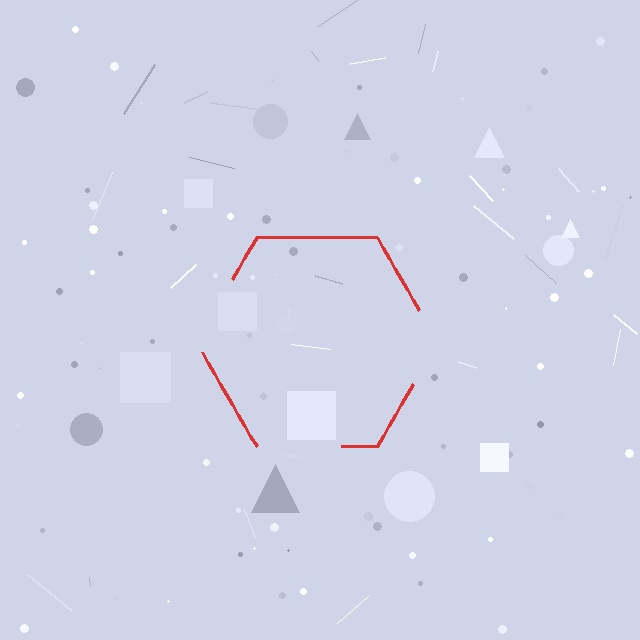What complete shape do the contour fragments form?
The contour fragments form a hexagon.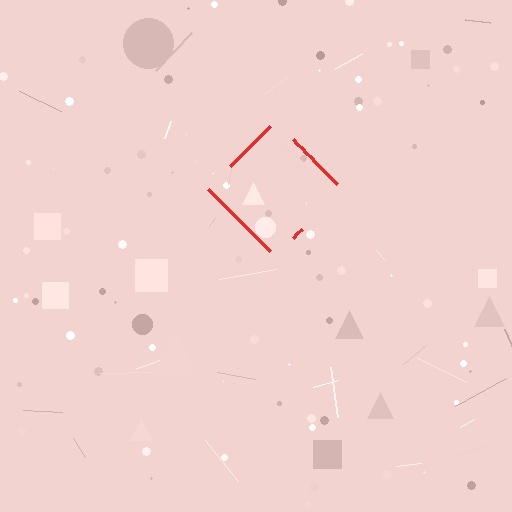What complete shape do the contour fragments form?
The contour fragments form a diamond.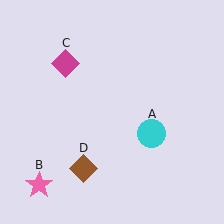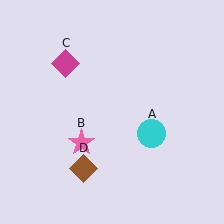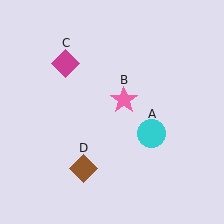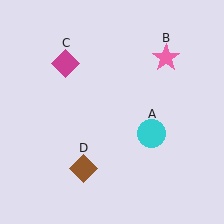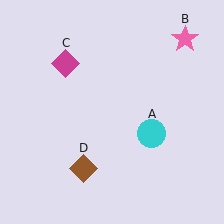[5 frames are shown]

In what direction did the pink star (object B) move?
The pink star (object B) moved up and to the right.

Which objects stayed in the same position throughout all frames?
Cyan circle (object A) and magenta diamond (object C) and brown diamond (object D) remained stationary.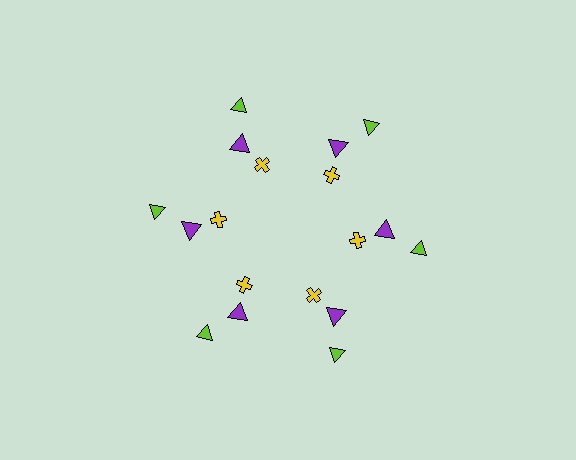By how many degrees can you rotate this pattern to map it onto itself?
The pattern maps onto itself every 60 degrees of rotation.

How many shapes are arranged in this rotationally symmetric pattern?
There are 18 shapes, arranged in 6 groups of 3.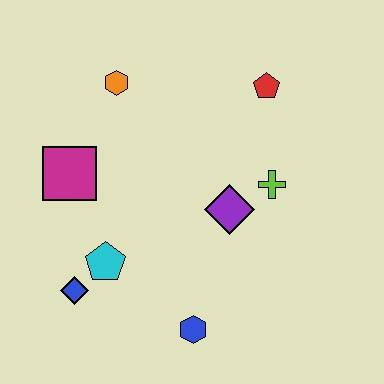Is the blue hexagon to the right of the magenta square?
Yes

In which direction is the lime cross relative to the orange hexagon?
The lime cross is to the right of the orange hexagon.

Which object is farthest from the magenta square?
The red pentagon is farthest from the magenta square.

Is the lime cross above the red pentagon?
No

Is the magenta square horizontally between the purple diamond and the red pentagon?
No